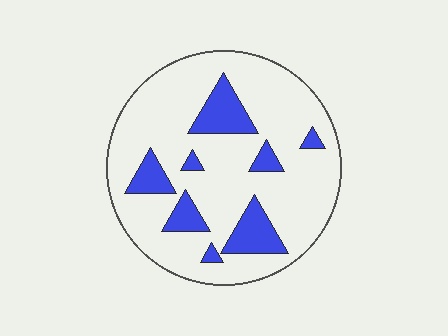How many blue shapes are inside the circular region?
8.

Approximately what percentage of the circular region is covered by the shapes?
Approximately 20%.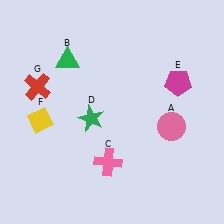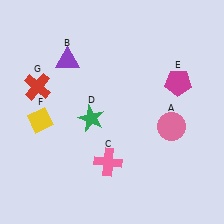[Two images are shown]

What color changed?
The triangle (B) changed from green in Image 1 to purple in Image 2.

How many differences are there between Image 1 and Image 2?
There is 1 difference between the two images.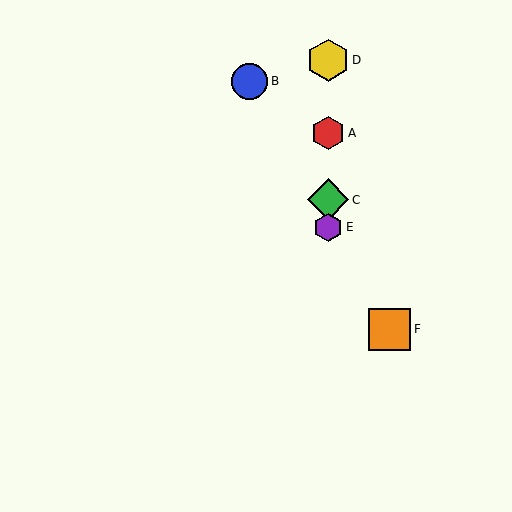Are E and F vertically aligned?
No, E is at x≈328 and F is at x≈390.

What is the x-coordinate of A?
Object A is at x≈328.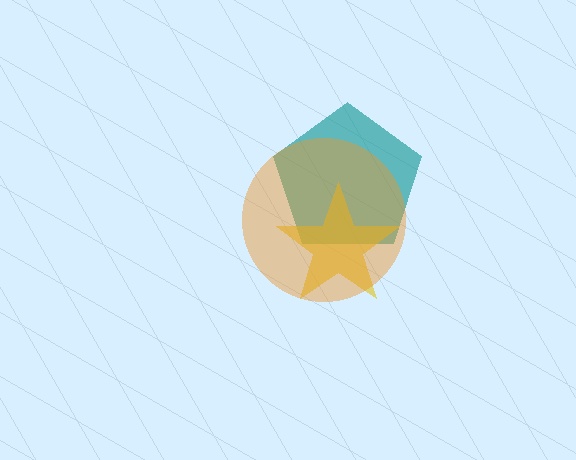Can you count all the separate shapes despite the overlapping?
Yes, there are 3 separate shapes.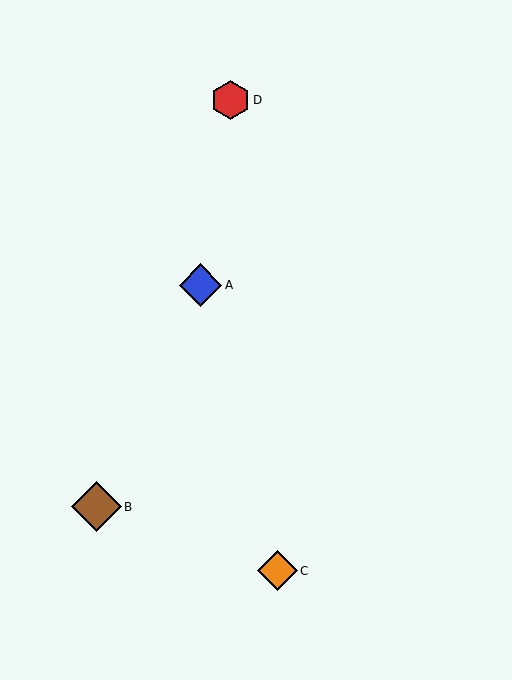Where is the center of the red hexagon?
The center of the red hexagon is at (231, 100).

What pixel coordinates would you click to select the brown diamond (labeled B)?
Click at (96, 507) to select the brown diamond B.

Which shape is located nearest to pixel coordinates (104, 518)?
The brown diamond (labeled B) at (96, 507) is nearest to that location.